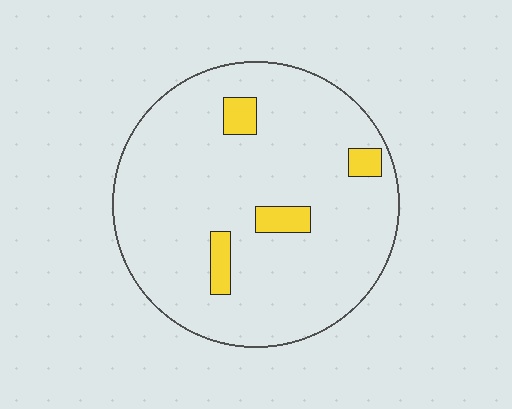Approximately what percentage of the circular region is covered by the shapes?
Approximately 10%.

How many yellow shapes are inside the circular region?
4.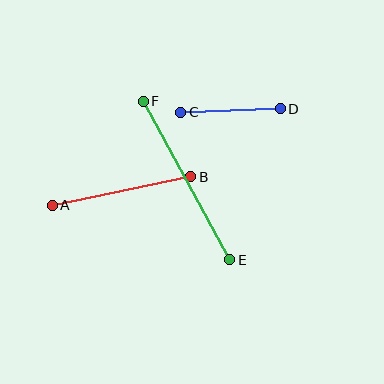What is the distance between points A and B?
The distance is approximately 141 pixels.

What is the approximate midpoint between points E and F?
The midpoint is at approximately (186, 181) pixels.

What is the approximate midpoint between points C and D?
The midpoint is at approximately (230, 110) pixels.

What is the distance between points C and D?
The distance is approximately 100 pixels.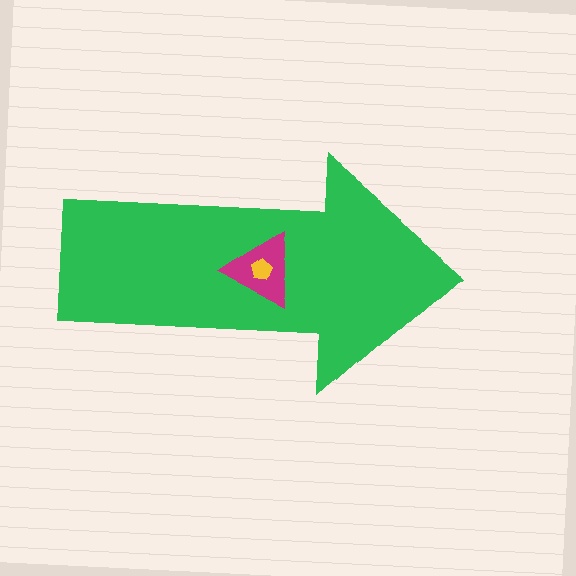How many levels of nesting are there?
3.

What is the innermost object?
The yellow pentagon.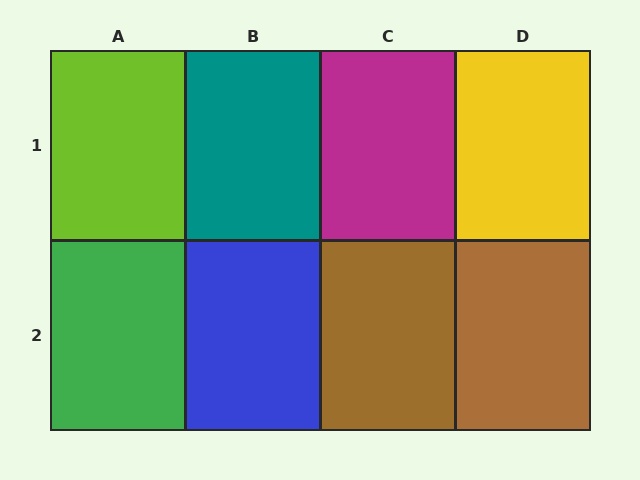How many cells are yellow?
1 cell is yellow.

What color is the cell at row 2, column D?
Brown.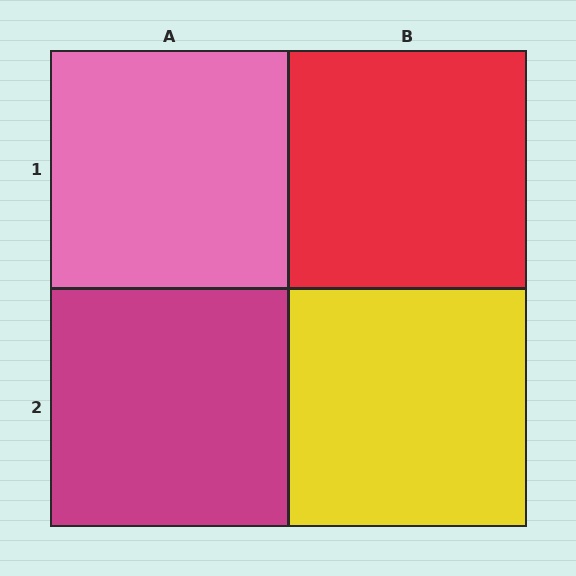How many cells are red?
1 cell is red.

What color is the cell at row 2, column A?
Magenta.